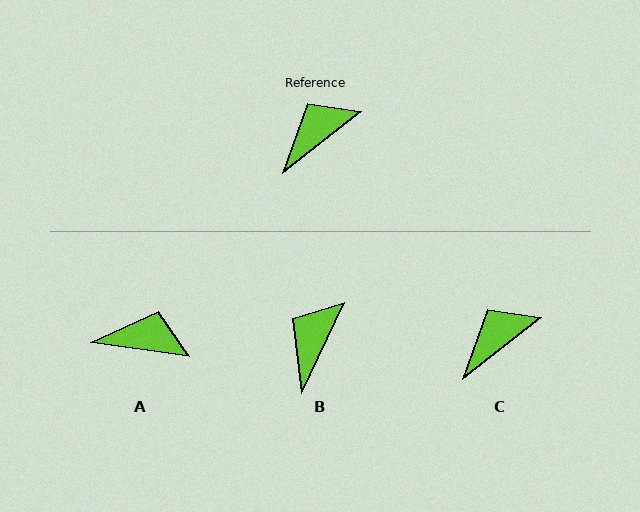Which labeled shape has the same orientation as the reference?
C.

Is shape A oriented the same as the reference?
No, it is off by about 46 degrees.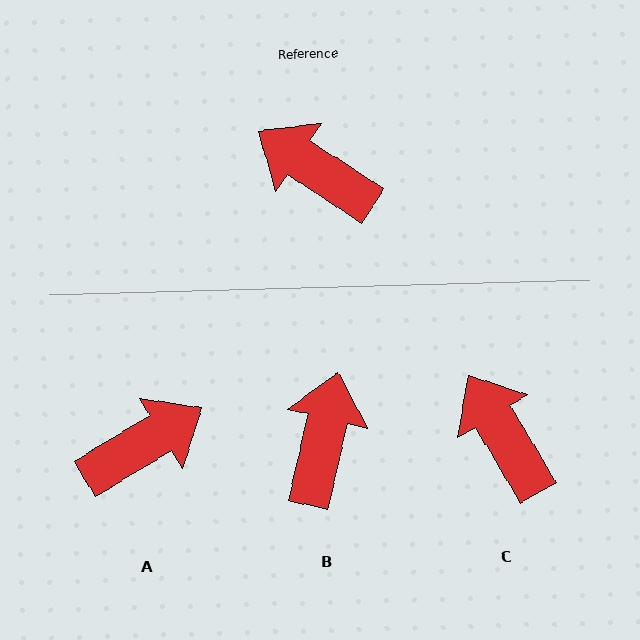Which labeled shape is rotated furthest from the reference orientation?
A, about 115 degrees away.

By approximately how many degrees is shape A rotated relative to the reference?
Approximately 115 degrees clockwise.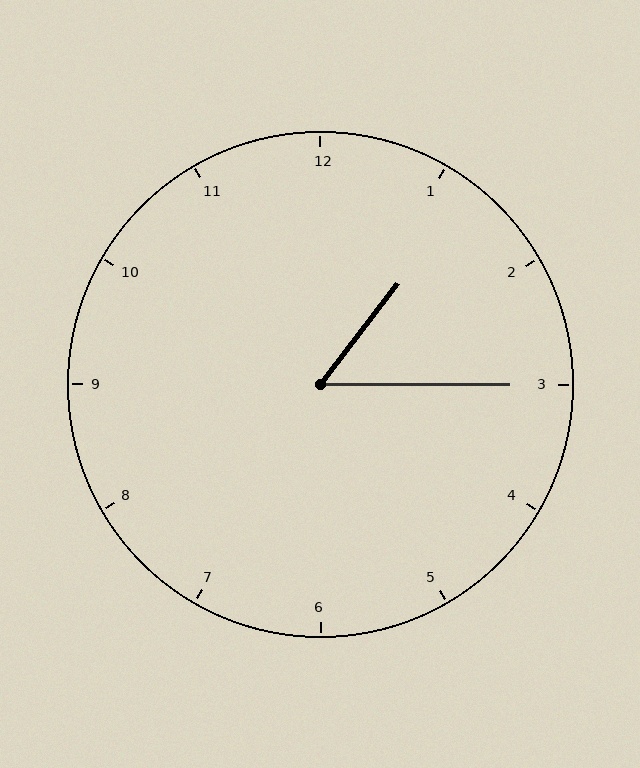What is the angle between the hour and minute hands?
Approximately 52 degrees.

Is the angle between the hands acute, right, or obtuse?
It is acute.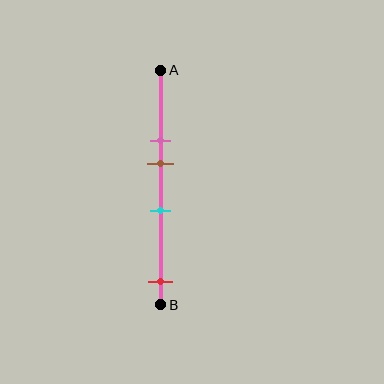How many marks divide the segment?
There are 4 marks dividing the segment.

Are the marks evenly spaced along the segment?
No, the marks are not evenly spaced.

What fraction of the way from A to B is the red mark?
The red mark is approximately 90% (0.9) of the way from A to B.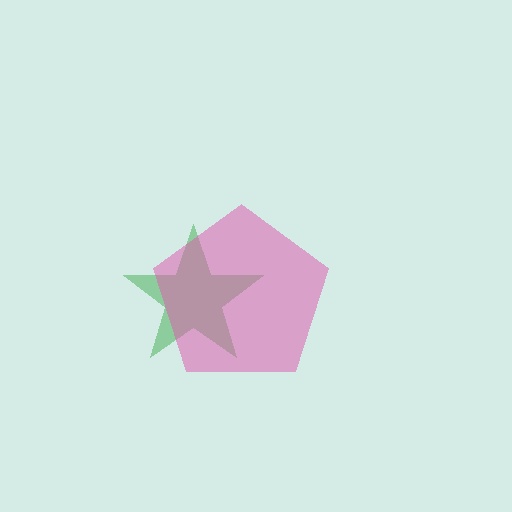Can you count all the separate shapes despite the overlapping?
Yes, there are 2 separate shapes.